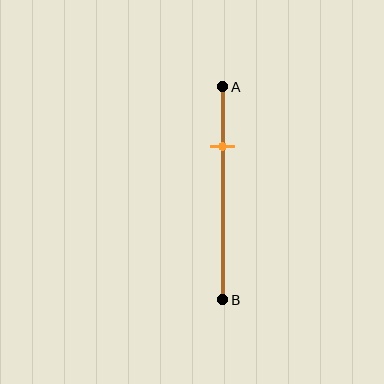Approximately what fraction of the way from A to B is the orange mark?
The orange mark is approximately 30% of the way from A to B.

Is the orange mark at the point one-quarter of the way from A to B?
Yes, the mark is approximately at the one-quarter point.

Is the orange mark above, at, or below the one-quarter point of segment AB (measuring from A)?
The orange mark is approximately at the one-quarter point of segment AB.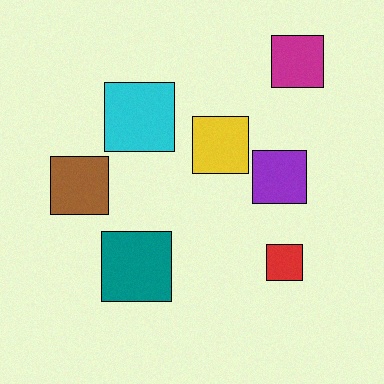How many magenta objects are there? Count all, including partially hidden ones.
There is 1 magenta object.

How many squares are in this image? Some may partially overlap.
There are 7 squares.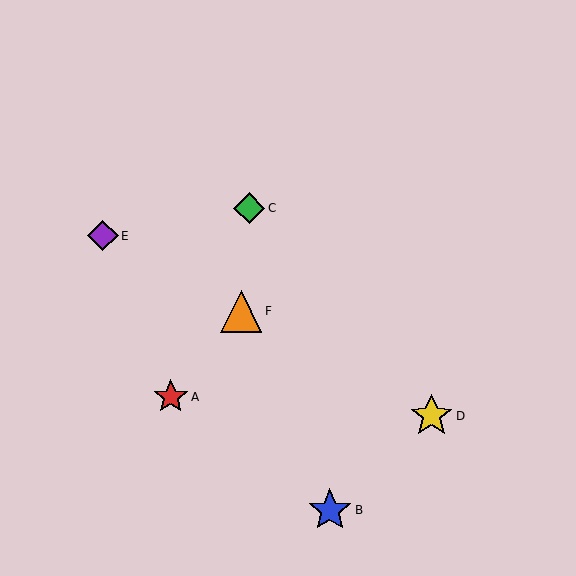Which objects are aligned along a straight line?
Objects D, E, F are aligned along a straight line.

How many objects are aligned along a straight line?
3 objects (D, E, F) are aligned along a straight line.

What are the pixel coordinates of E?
Object E is at (103, 236).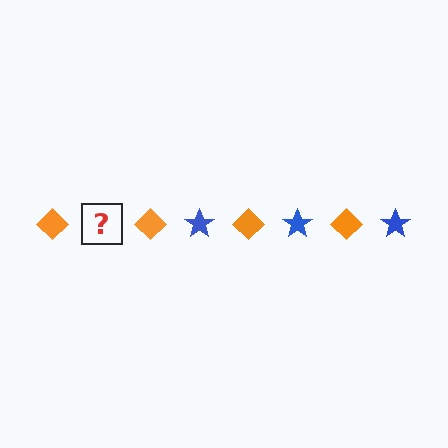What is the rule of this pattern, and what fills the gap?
The rule is that the pattern alternates between orange diamond and blue star. The gap should be filled with a blue star.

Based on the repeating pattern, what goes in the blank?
The blank should be a blue star.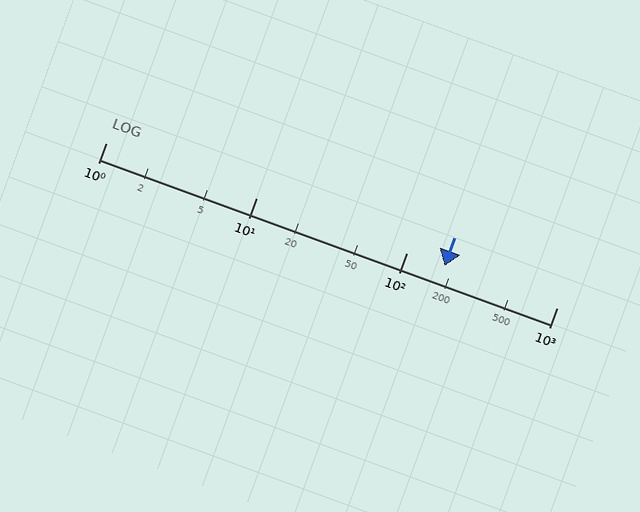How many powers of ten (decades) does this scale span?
The scale spans 3 decades, from 1 to 1000.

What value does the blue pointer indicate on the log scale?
The pointer indicates approximately 180.